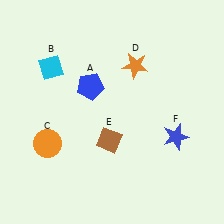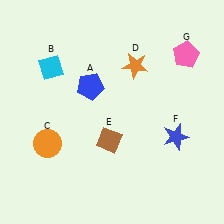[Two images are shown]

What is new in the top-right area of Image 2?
A pink pentagon (G) was added in the top-right area of Image 2.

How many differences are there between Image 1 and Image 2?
There is 1 difference between the two images.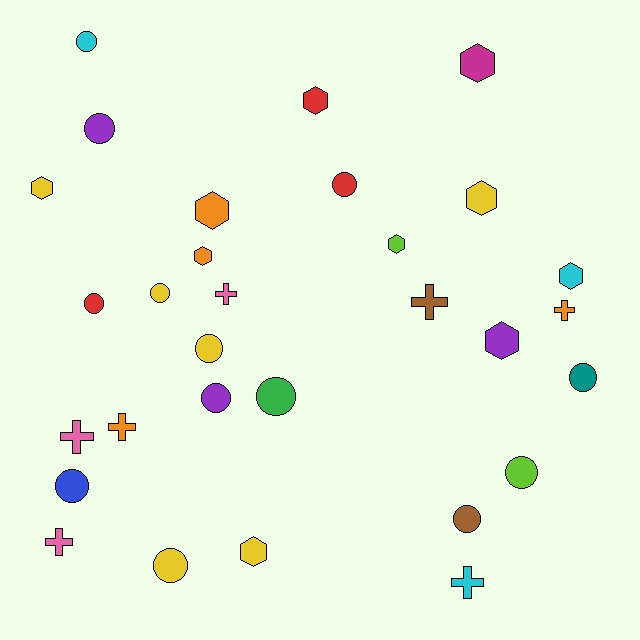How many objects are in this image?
There are 30 objects.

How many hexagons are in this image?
There are 10 hexagons.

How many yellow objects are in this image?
There are 6 yellow objects.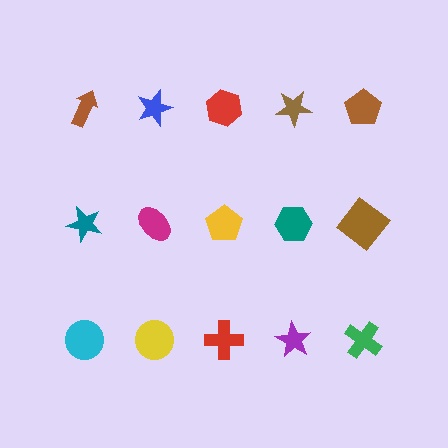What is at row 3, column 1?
A cyan circle.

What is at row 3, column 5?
A green cross.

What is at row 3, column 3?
A red cross.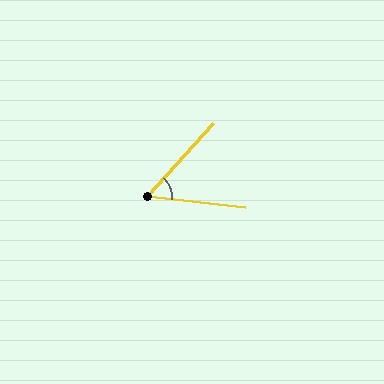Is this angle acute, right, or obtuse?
It is acute.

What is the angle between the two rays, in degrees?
Approximately 54 degrees.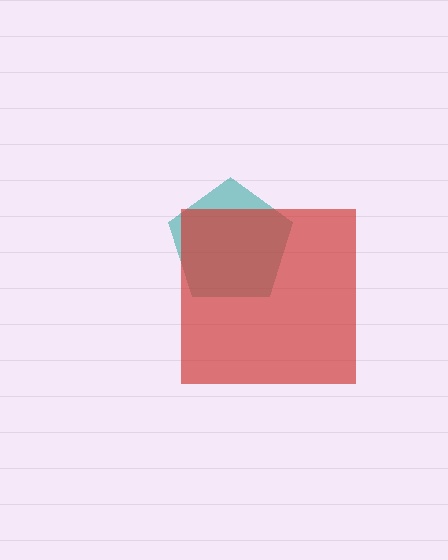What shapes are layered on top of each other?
The layered shapes are: a teal pentagon, a red square.